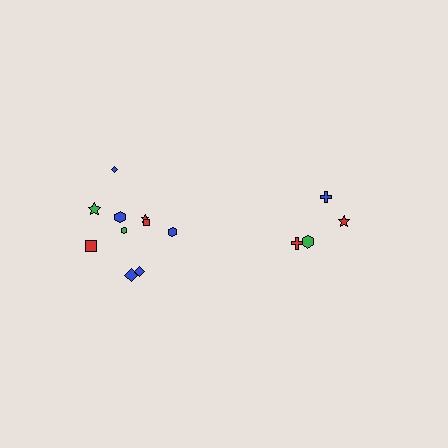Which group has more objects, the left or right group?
The left group.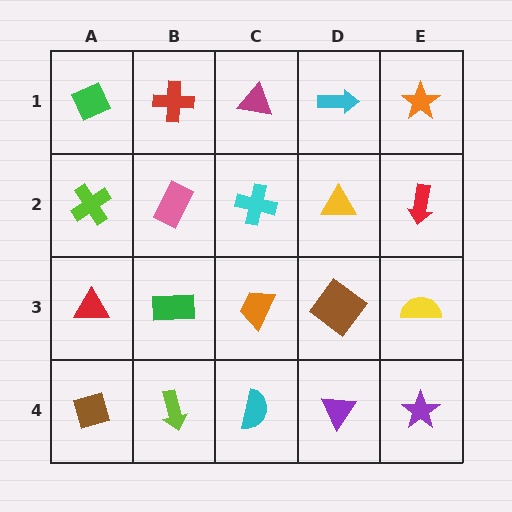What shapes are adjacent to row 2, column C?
A magenta triangle (row 1, column C), an orange trapezoid (row 3, column C), a pink rectangle (row 2, column B), a yellow triangle (row 2, column D).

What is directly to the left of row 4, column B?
A brown diamond.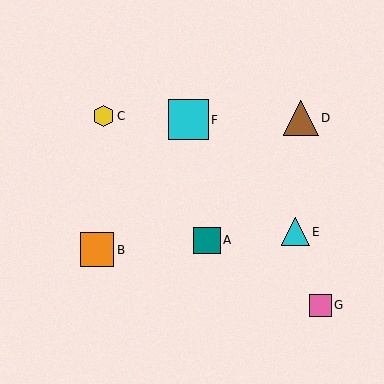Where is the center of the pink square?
The center of the pink square is at (320, 305).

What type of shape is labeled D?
Shape D is a brown triangle.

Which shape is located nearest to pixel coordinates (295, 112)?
The brown triangle (labeled D) at (301, 118) is nearest to that location.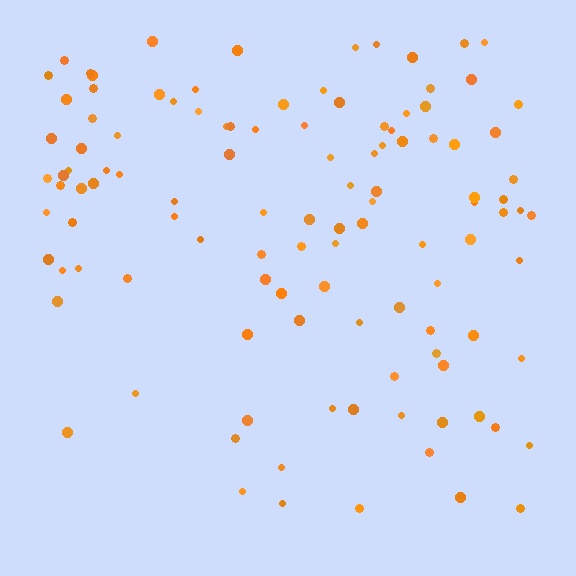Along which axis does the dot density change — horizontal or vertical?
Vertical.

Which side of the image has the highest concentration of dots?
The top.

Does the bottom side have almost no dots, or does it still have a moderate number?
Still a moderate number, just noticeably fewer than the top.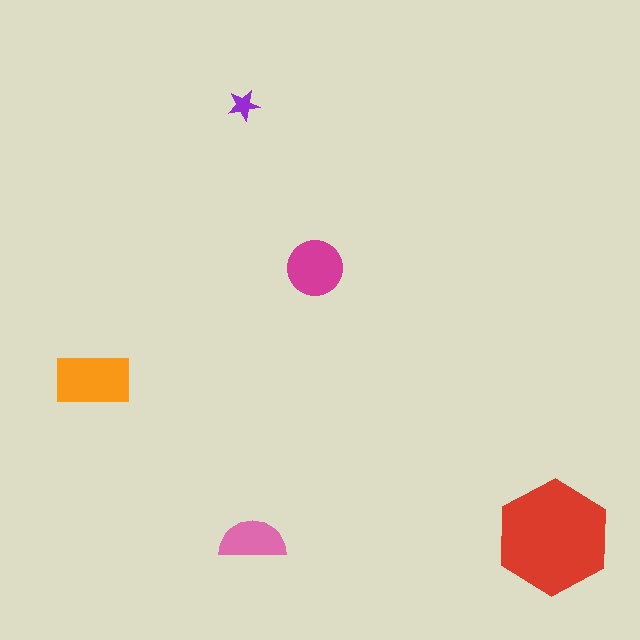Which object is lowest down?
The pink semicircle is bottommost.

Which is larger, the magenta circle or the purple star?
The magenta circle.